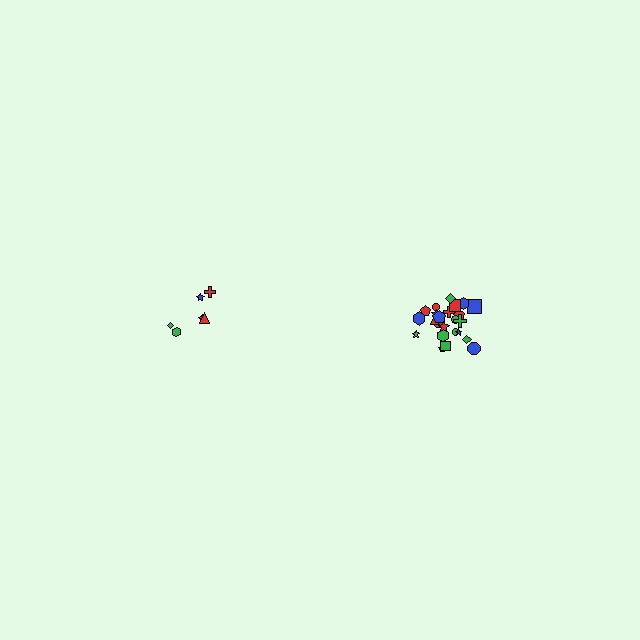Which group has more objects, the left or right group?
The right group.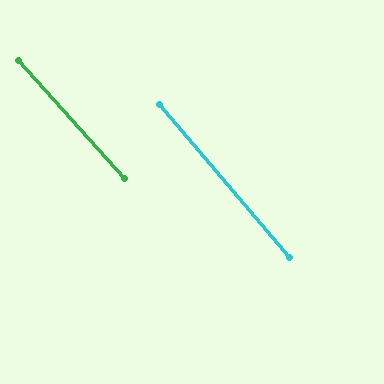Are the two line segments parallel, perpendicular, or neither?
Parallel — their directions differ by only 1.6°.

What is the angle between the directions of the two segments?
Approximately 2 degrees.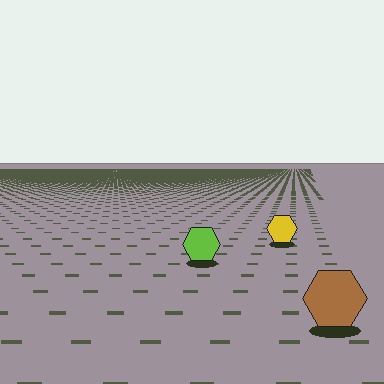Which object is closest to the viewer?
The brown hexagon is closest. The texture marks near it are larger and more spread out.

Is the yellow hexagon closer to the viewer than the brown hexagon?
No. The brown hexagon is closer — you can tell from the texture gradient: the ground texture is coarser near it.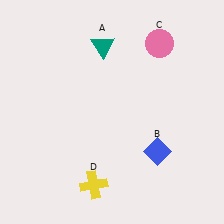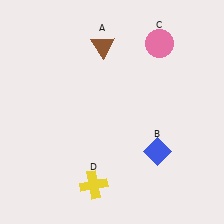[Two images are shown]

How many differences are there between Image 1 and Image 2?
There is 1 difference between the two images.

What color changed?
The triangle (A) changed from teal in Image 1 to brown in Image 2.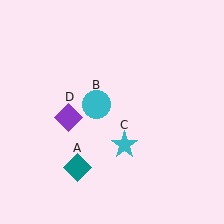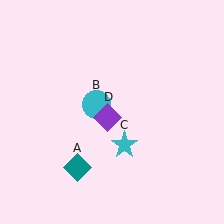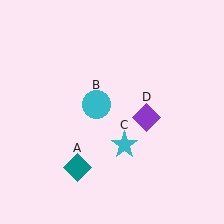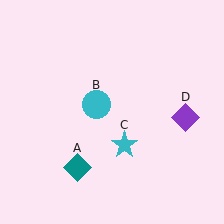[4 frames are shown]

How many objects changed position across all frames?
1 object changed position: purple diamond (object D).